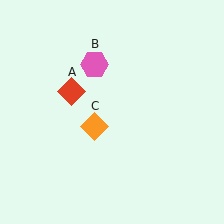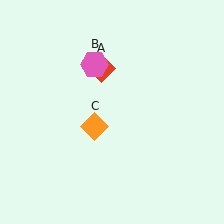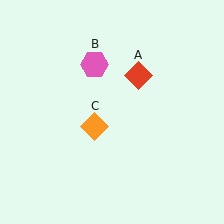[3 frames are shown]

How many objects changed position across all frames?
1 object changed position: red diamond (object A).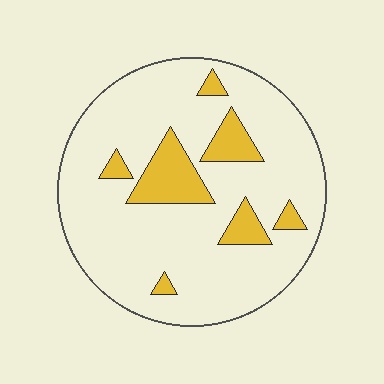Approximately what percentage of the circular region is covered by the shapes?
Approximately 15%.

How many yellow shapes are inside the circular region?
7.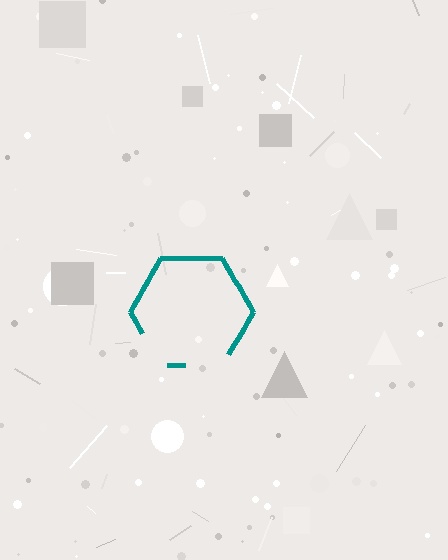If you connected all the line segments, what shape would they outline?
They would outline a hexagon.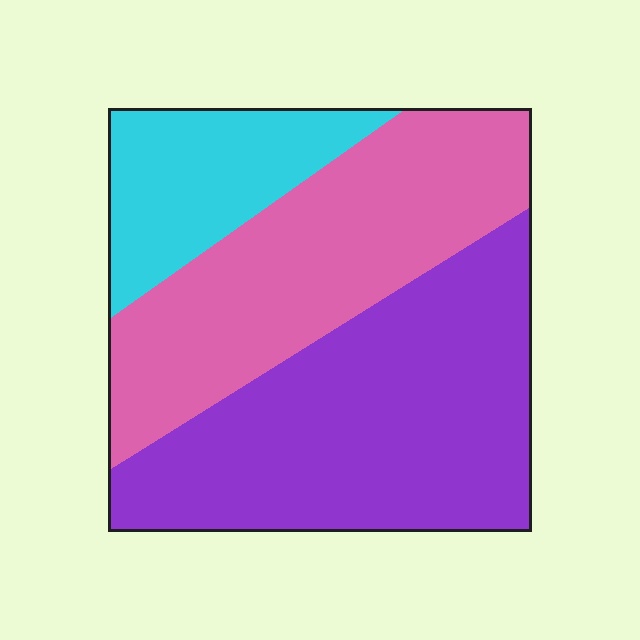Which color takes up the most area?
Purple, at roughly 45%.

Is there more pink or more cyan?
Pink.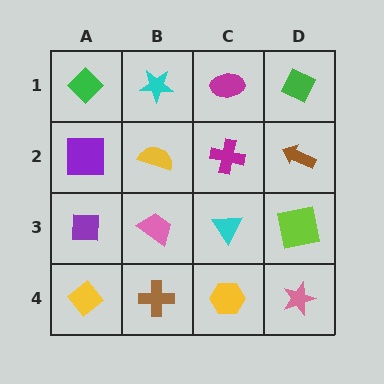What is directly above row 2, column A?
A green diamond.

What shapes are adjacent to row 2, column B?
A cyan star (row 1, column B), a pink trapezoid (row 3, column B), a purple square (row 2, column A), a magenta cross (row 2, column C).